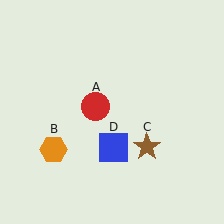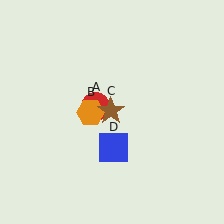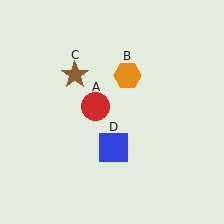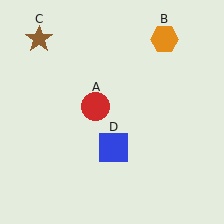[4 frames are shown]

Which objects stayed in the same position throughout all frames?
Red circle (object A) and blue square (object D) remained stationary.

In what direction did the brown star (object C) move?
The brown star (object C) moved up and to the left.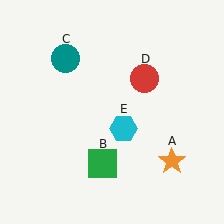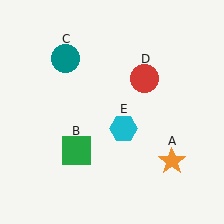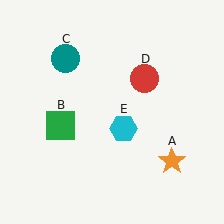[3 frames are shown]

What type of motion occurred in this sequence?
The green square (object B) rotated clockwise around the center of the scene.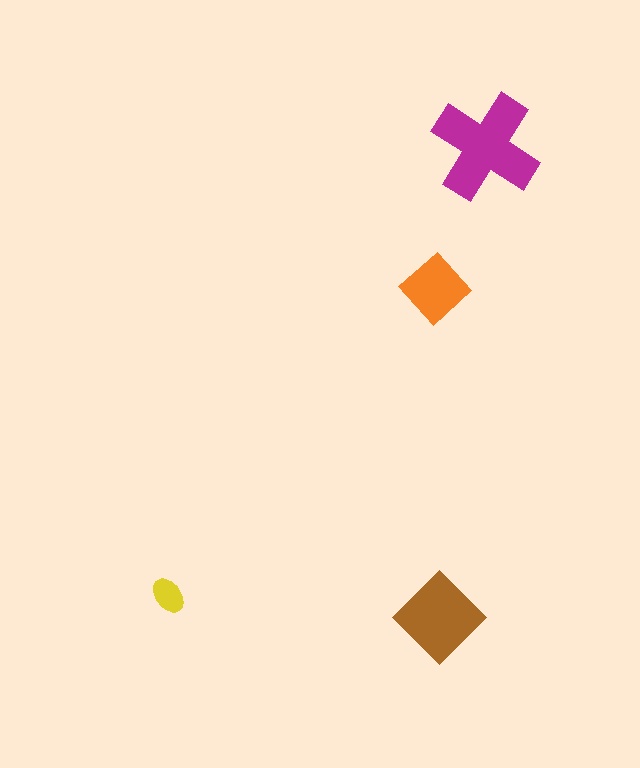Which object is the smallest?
The yellow ellipse.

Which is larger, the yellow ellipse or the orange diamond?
The orange diamond.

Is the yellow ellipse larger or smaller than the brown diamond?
Smaller.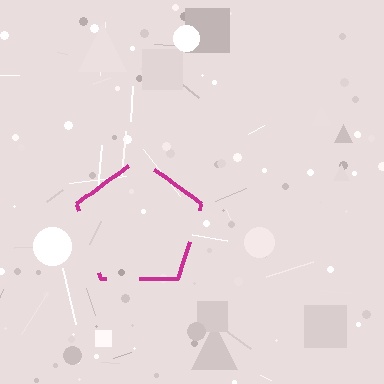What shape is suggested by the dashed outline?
The dashed outline suggests a pentagon.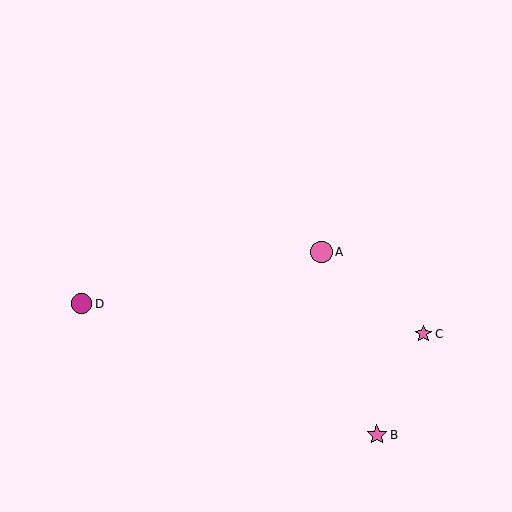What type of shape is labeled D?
Shape D is a magenta circle.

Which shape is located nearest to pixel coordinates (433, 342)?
The pink star (labeled C) at (423, 334) is nearest to that location.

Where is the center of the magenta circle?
The center of the magenta circle is at (82, 304).